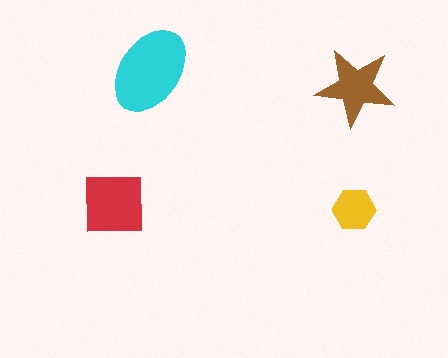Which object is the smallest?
The yellow hexagon.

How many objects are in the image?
There are 4 objects in the image.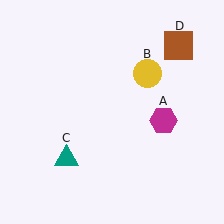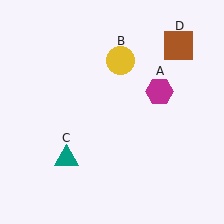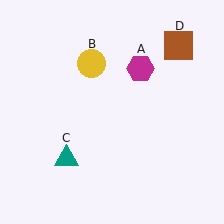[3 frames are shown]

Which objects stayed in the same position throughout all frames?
Teal triangle (object C) and brown square (object D) remained stationary.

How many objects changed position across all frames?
2 objects changed position: magenta hexagon (object A), yellow circle (object B).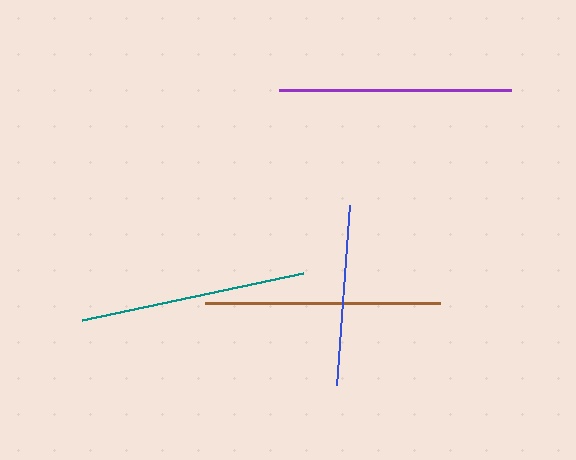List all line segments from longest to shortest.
From longest to shortest: brown, purple, teal, blue.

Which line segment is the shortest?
The blue line is the shortest at approximately 180 pixels.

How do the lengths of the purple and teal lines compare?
The purple and teal lines are approximately the same length.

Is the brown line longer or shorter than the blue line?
The brown line is longer than the blue line.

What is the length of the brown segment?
The brown segment is approximately 234 pixels long.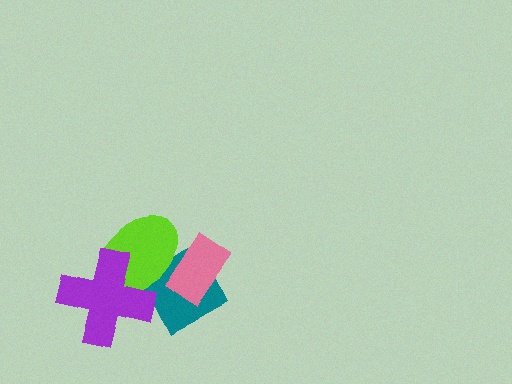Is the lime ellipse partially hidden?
Yes, it is partially covered by another shape.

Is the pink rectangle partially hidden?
Yes, it is partially covered by another shape.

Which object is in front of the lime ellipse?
The purple cross is in front of the lime ellipse.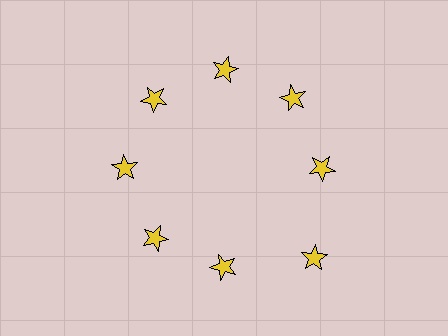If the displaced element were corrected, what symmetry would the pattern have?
It would have 8-fold rotational symmetry — the pattern would map onto itself every 45 degrees.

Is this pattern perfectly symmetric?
No. The 8 yellow stars are arranged in a ring, but one element near the 4 o'clock position is pushed outward from the center, breaking the 8-fold rotational symmetry.